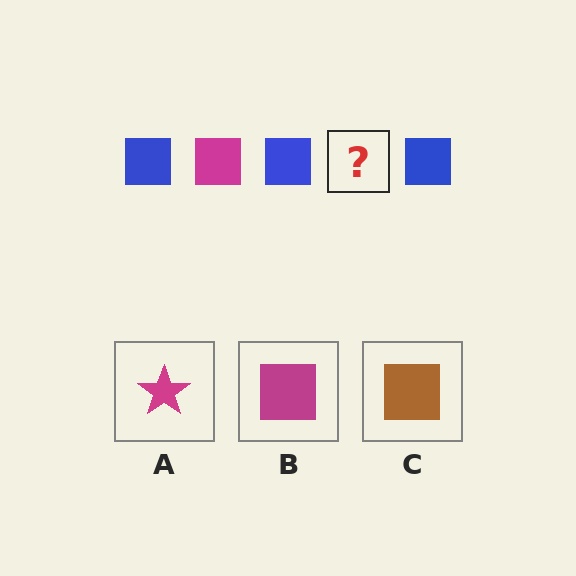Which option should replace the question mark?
Option B.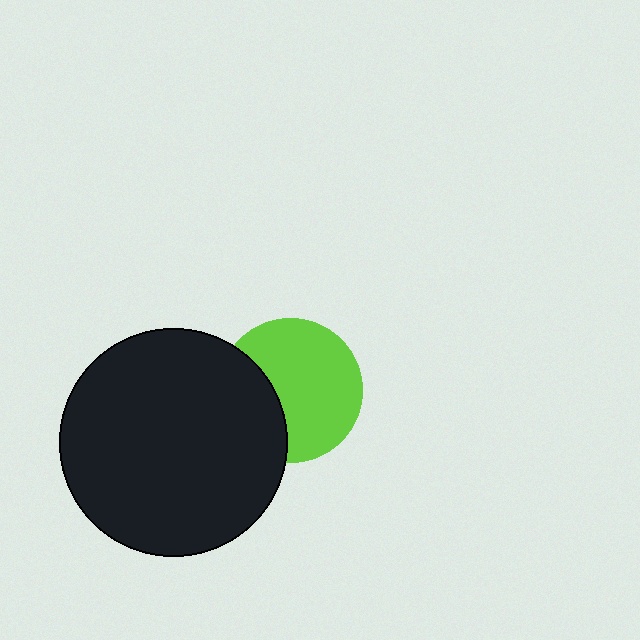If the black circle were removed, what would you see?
You would see the complete lime circle.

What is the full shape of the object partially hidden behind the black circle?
The partially hidden object is a lime circle.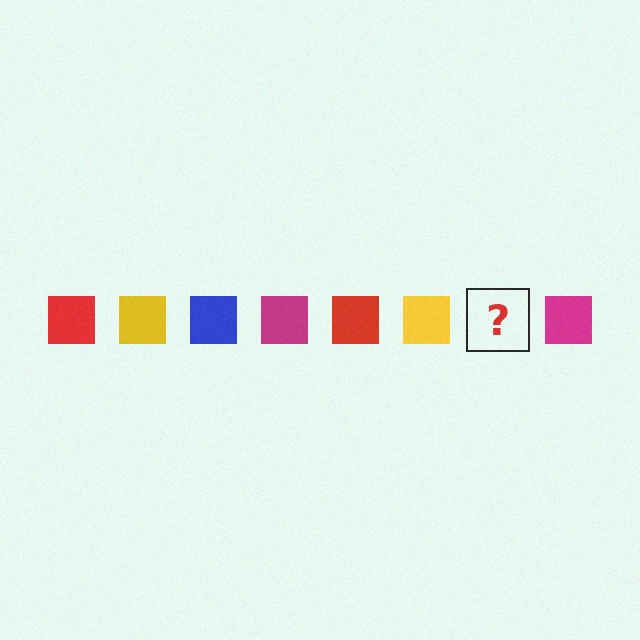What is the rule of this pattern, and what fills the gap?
The rule is that the pattern cycles through red, yellow, blue, magenta squares. The gap should be filled with a blue square.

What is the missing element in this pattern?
The missing element is a blue square.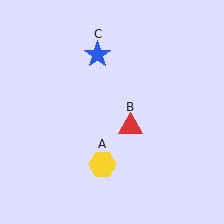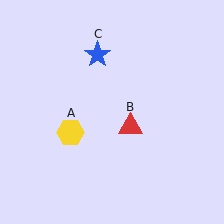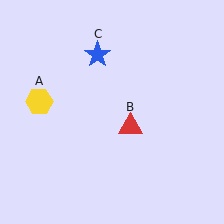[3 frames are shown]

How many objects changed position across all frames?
1 object changed position: yellow hexagon (object A).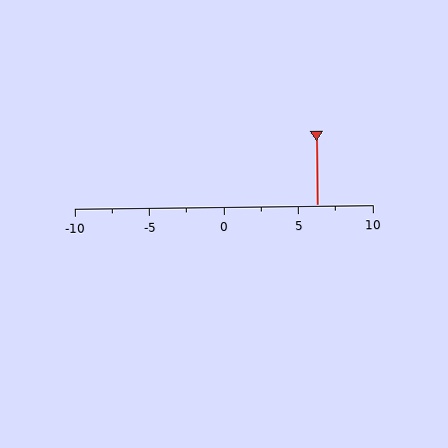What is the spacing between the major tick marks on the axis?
The major ticks are spaced 5 apart.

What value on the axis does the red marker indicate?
The marker indicates approximately 6.2.